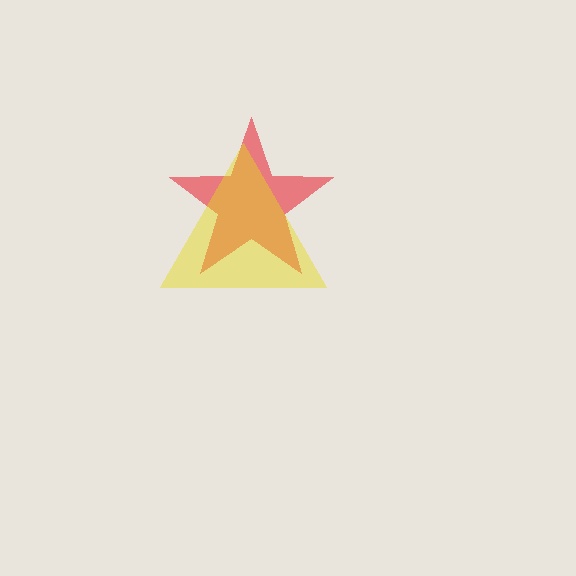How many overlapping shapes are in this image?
There are 2 overlapping shapes in the image.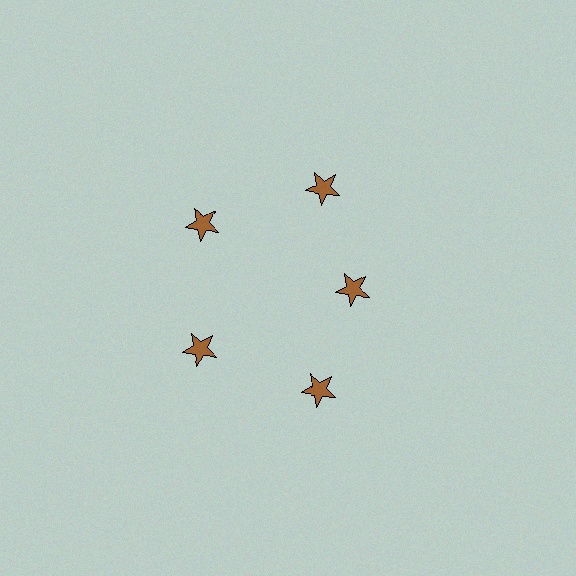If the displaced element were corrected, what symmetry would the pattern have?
It would have 5-fold rotational symmetry — the pattern would map onto itself every 72 degrees.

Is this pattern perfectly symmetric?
No. The 5 brown stars are arranged in a ring, but one element near the 3 o'clock position is pulled inward toward the center, breaking the 5-fold rotational symmetry.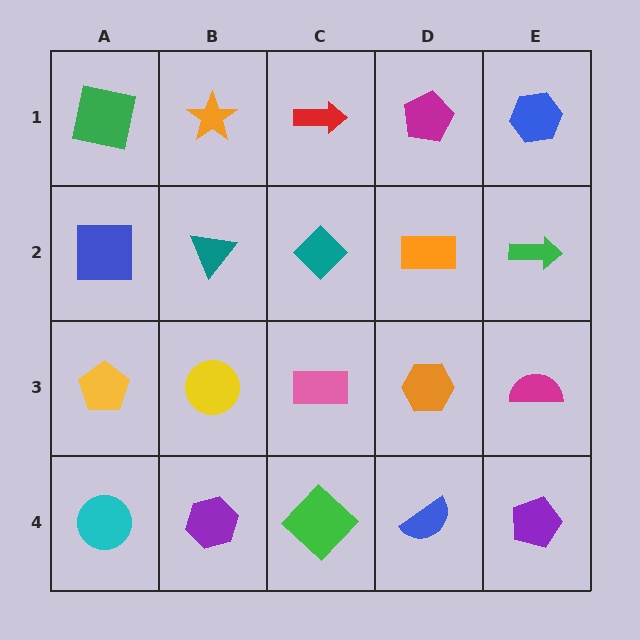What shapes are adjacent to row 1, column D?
An orange rectangle (row 2, column D), a red arrow (row 1, column C), a blue hexagon (row 1, column E).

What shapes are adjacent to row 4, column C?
A pink rectangle (row 3, column C), a purple hexagon (row 4, column B), a blue semicircle (row 4, column D).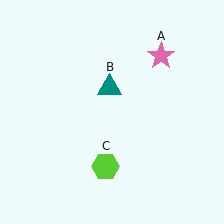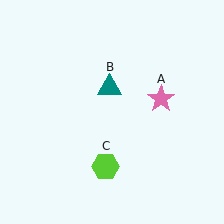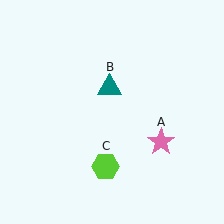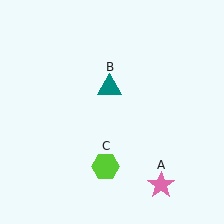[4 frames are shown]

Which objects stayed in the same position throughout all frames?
Teal triangle (object B) and lime hexagon (object C) remained stationary.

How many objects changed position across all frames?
1 object changed position: pink star (object A).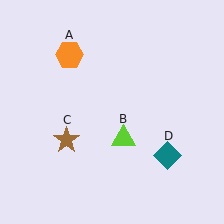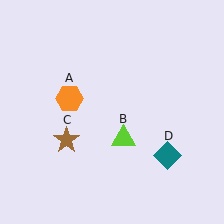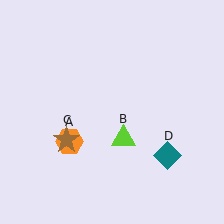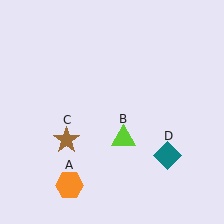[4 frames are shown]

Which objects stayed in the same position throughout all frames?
Lime triangle (object B) and brown star (object C) and teal diamond (object D) remained stationary.